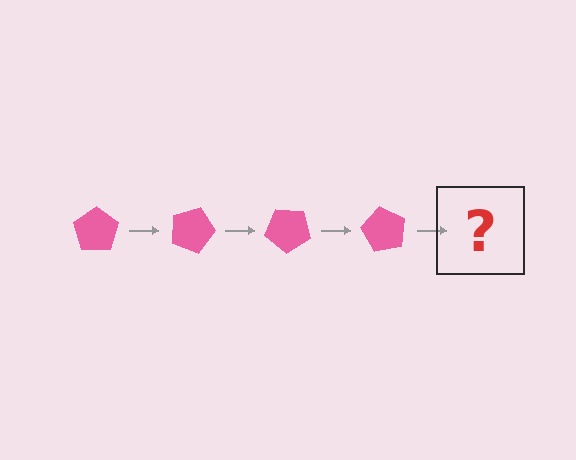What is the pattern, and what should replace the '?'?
The pattern is that the pentagon rotates 20 degrees each step. The '?' should be a pink pentagon rotated 80 degrees.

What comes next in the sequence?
The next element should be a pink pentagon rotated 80 degrees.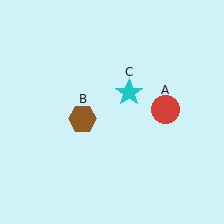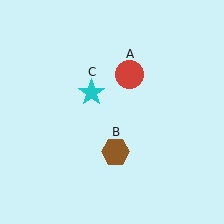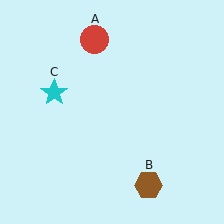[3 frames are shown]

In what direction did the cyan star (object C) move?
The cyan star (object C) moved left.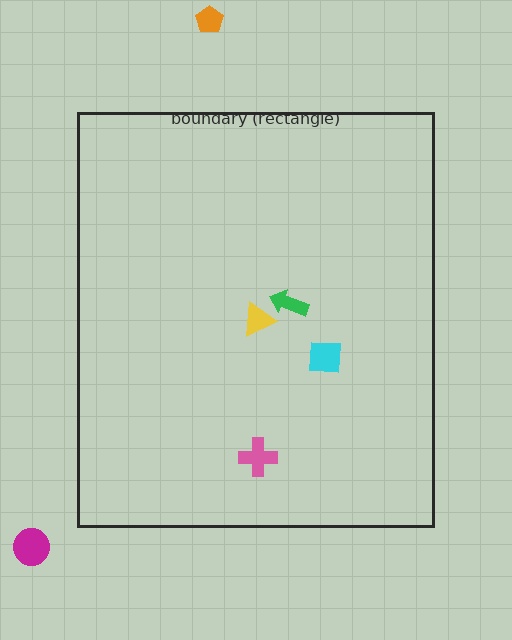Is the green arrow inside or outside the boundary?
Inside.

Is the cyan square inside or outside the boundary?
Inside.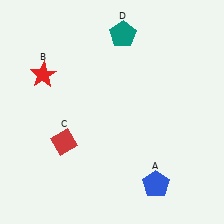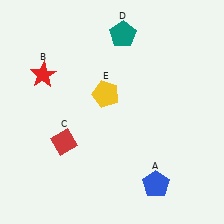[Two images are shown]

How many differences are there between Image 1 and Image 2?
There is 1 difference between the two images.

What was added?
A yellow pentagon (E) was added in Image 2.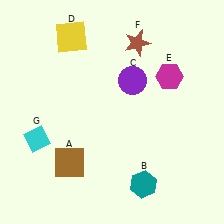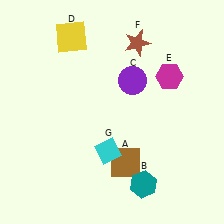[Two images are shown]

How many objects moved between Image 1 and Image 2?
2 objects moved between the two images.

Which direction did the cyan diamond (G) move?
The cyan diamond (G) moved right.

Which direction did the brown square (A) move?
The brown square (A) moved right.